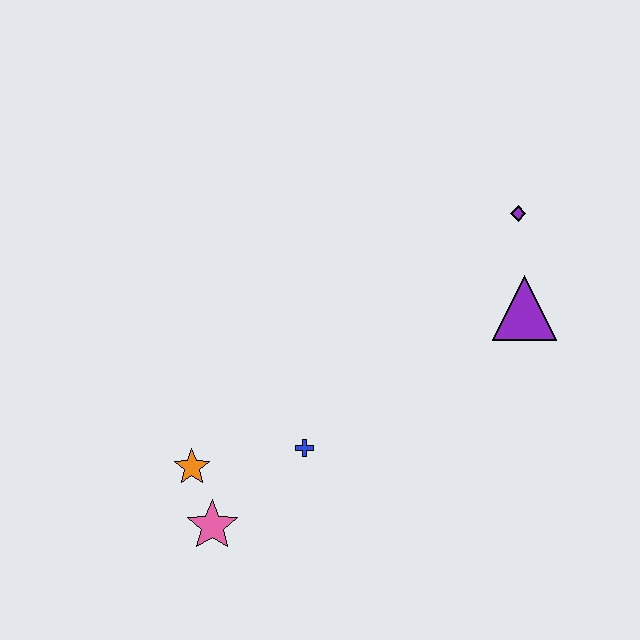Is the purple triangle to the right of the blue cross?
Yes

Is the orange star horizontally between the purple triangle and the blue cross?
No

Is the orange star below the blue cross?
Yes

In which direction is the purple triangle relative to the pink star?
The purple triangle is to the right of the pink star.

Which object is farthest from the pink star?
The purple diamond is farthest from the pink star.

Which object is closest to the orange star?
The pink star is closest to the orange star.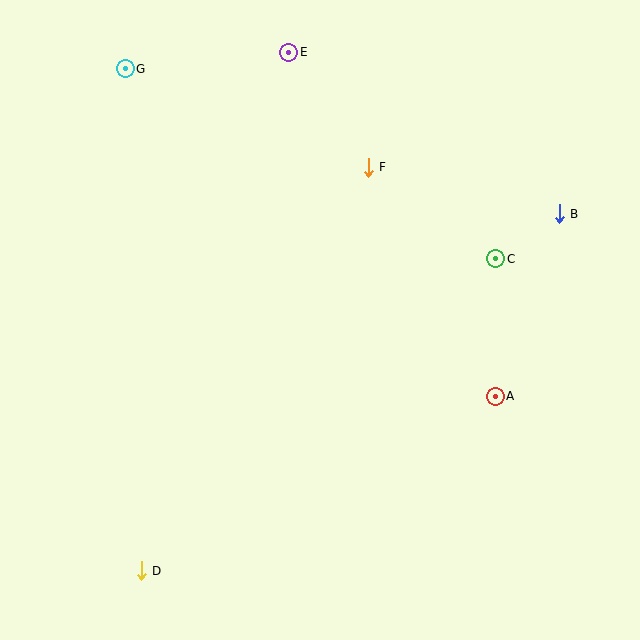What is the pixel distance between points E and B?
The distance between E and B is 315 pixels.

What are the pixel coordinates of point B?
Point B is at (559, 214).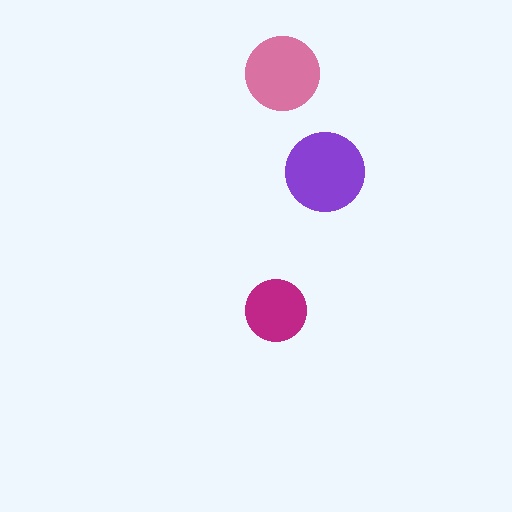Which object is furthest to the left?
The magenta circle is leftmost.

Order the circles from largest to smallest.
the purple one, the pink one, the magenta one.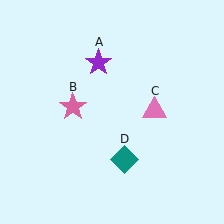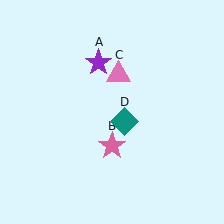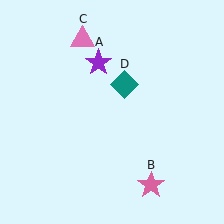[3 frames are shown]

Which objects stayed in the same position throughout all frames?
Purple star (object A) remained stationary.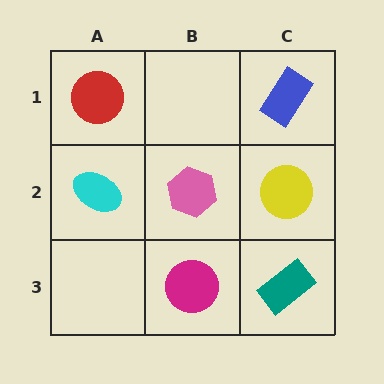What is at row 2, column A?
A cyan ellipse.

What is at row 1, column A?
A red circle.